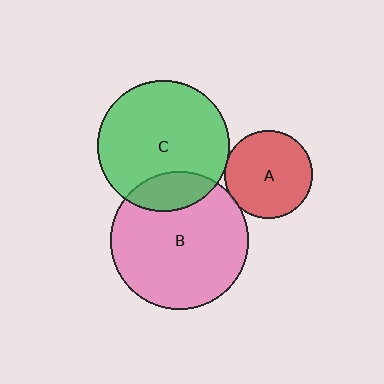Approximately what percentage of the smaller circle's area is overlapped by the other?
Approximately 20%.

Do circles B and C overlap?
Yes.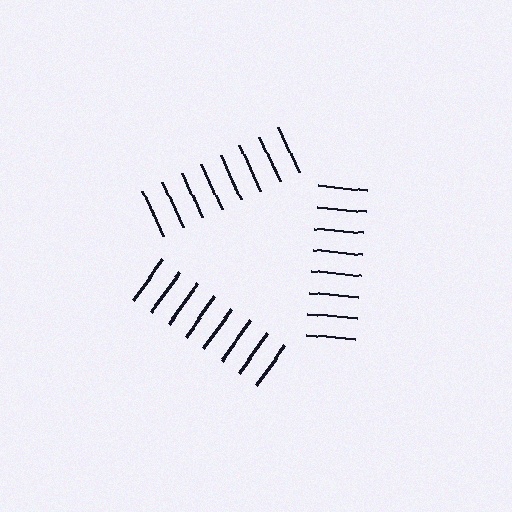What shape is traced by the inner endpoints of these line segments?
An illusory triangle — the line segments terminate on its edges but no continuous stroke is drawn.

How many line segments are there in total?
24 — 8 along each of the 3 edges.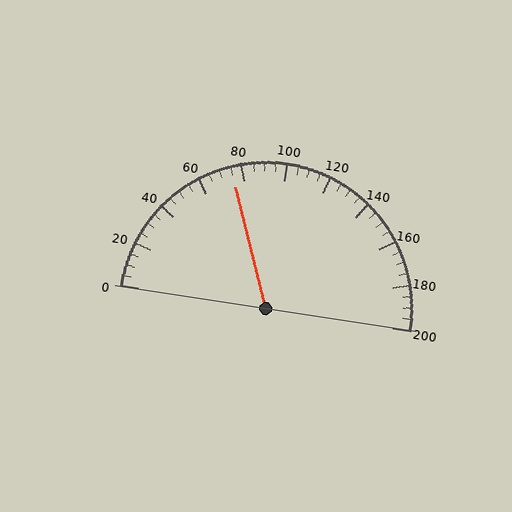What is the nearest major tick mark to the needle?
The nearest major tick mark is 80.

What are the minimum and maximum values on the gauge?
The gauge ranges from 0 to 200.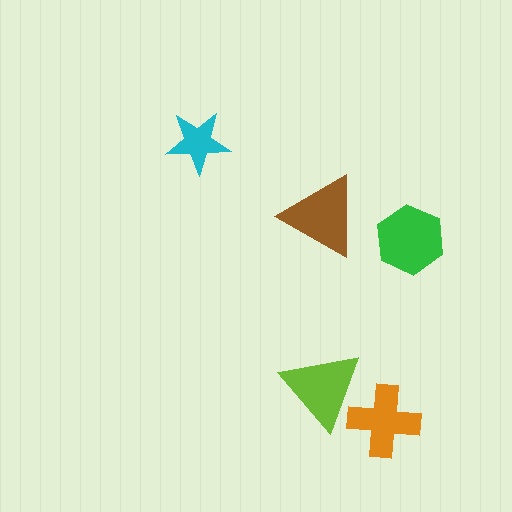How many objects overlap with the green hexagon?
0 objects overlap with the green hexagon.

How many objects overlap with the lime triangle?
1 object overlaps with the lime triangle.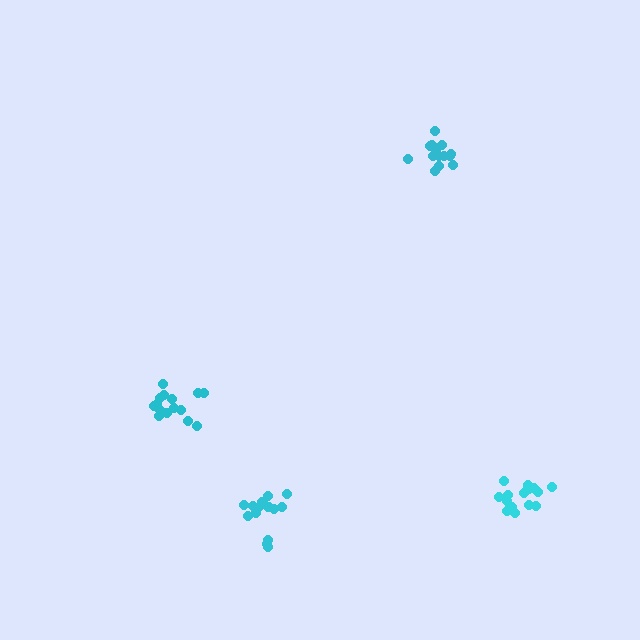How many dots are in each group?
Group 1: 15 dots, Group 2: 15 dots, Group 3: 14 dots, Group 4: 15 dots (59 total).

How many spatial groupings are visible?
There are 4 spatial groupings.